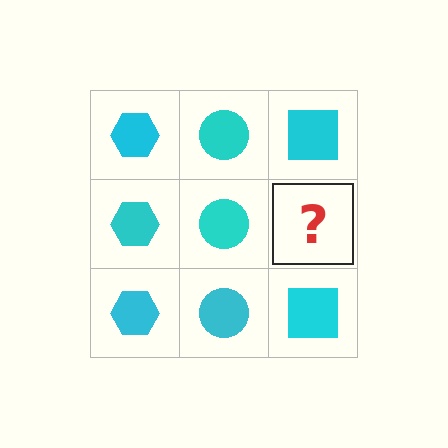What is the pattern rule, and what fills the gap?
The rule is that each column has a consistent shape. The gap should be filled with a cyan square.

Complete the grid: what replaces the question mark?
The question mark should be replaced with a cyan square.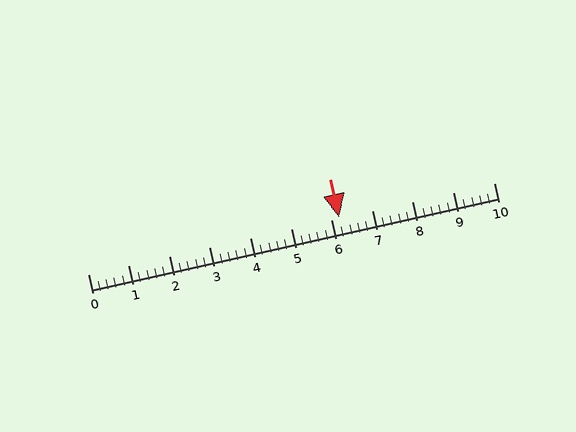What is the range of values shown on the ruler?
The ruler shows values from 0 to 10.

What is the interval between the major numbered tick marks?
The major tick marks are spaced 1 units apart.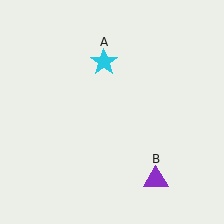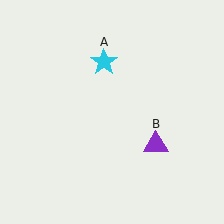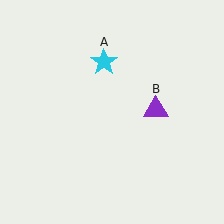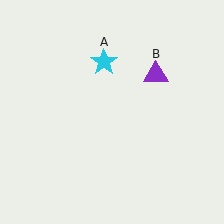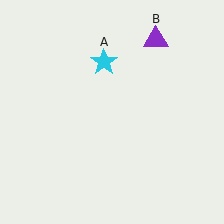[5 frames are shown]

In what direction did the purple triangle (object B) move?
The purple triangle (object B) moved up.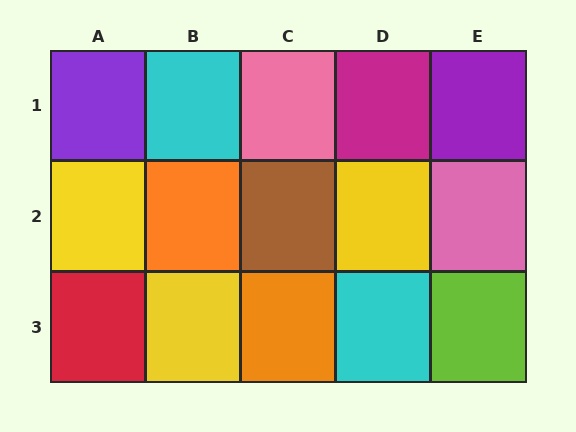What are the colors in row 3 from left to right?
Red, yellow, orange, cyan, lime.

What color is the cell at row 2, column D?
Yellow.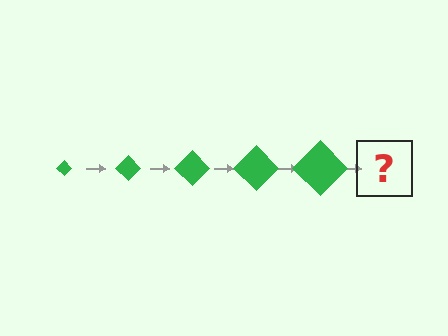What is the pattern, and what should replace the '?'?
The pattern is that the diamond gets progressively larger each step. The '?' should be a green diamond, larger than the previous one.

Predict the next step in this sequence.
The next step is a green diamond, larger than the previous one.